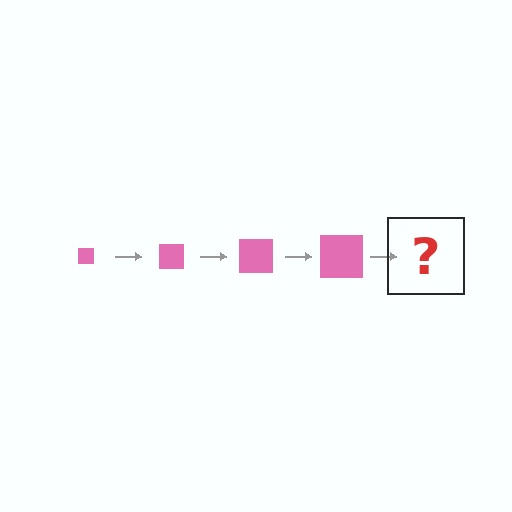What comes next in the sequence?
The next element should be a pink square, larger than the previous one.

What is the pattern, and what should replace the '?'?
The pattern is that the square gets progressively larger each step. The '?' should be a pink square, larger than the previous one.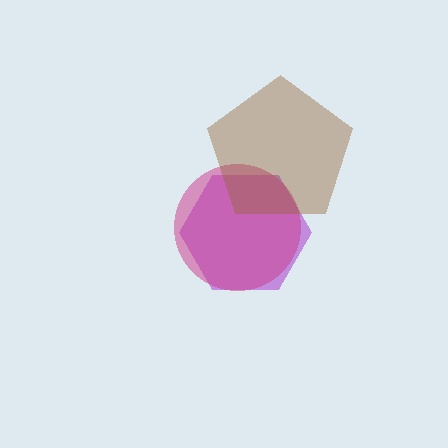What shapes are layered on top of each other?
The layered shapes are: a purple hexagon, a magenta circle, a brown pentagon.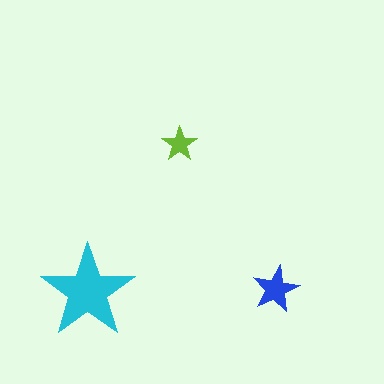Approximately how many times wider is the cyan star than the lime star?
About 2.5 times wider.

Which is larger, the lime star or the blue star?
The blue one.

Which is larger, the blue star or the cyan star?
The cyan one.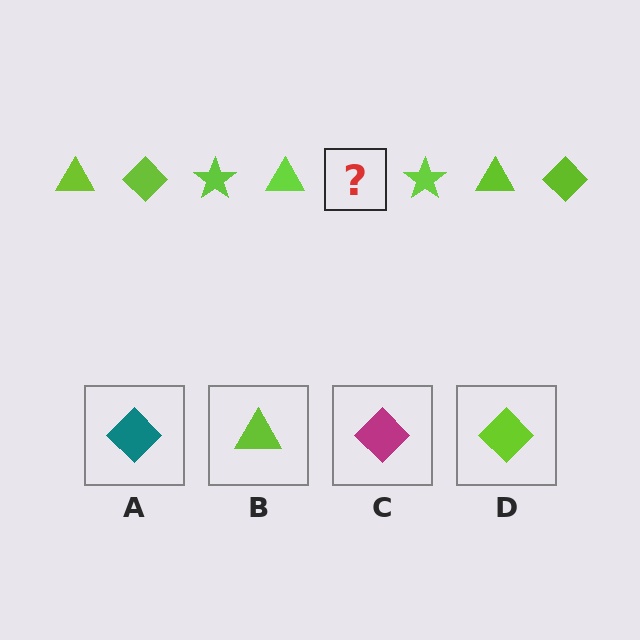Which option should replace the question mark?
Option D.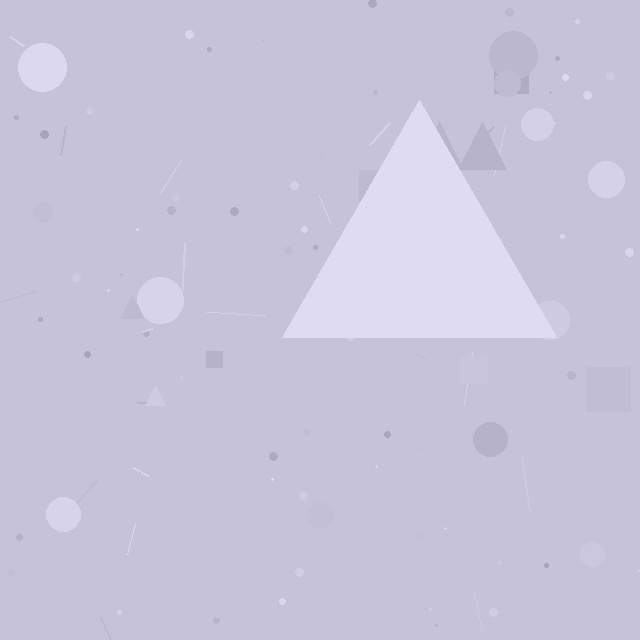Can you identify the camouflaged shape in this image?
The camouflaged shape is a triangle.